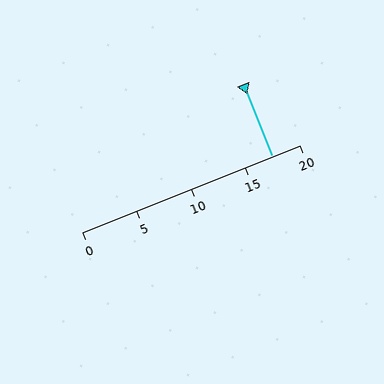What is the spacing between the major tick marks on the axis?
The major ticks are spaced 5 apart.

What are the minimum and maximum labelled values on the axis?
The axis runs from 0 to 20.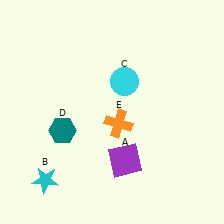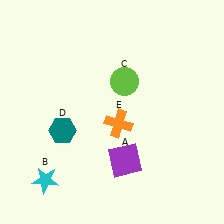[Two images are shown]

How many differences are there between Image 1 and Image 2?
There is 1 difference between the two images.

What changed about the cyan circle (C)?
In Image 1, C is cyan. In Image 2, it changed to lime.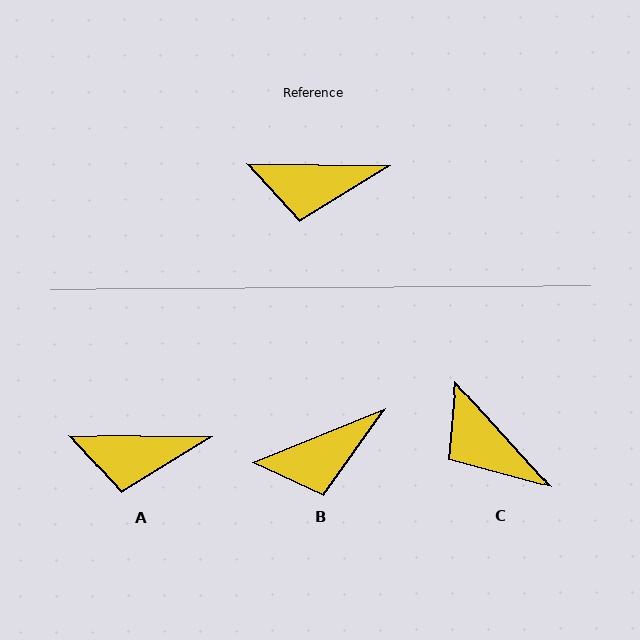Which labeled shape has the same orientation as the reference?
A.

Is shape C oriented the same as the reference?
No, it is off by about 47 degrees.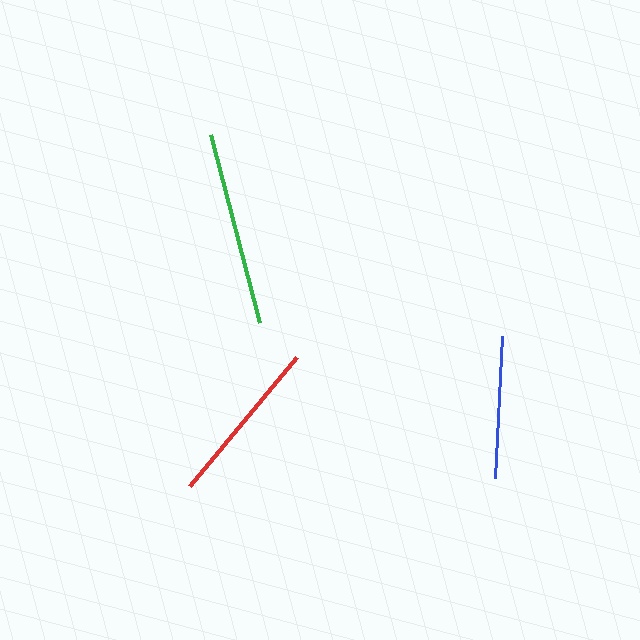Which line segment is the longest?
The green line is the longest at approximately 195 pixels.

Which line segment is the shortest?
The blue line is the shortest at approximately 142 pixels.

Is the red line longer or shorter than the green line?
The green line is longer than the red line.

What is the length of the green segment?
The green segment is approximately 195 pixels long.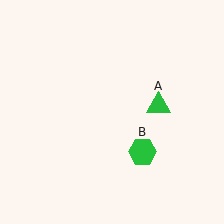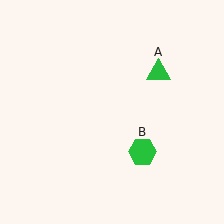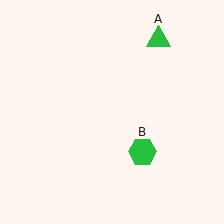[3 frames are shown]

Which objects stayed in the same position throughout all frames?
Green hexagon (object B) remained stationary.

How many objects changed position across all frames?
1 object changed position: green triangle (object A).